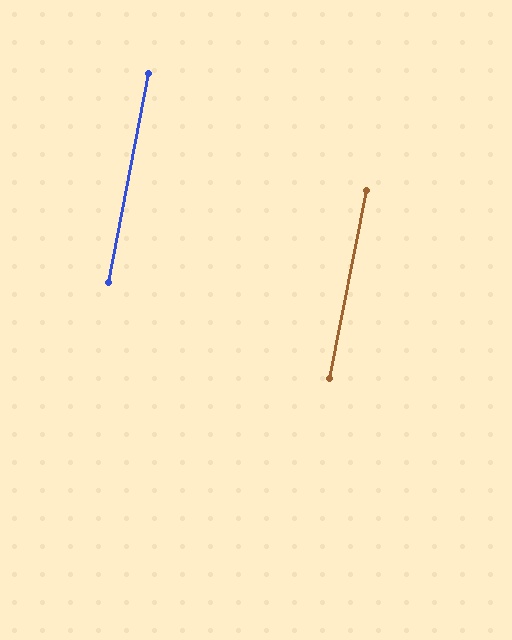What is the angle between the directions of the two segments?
Approximately 1 degree.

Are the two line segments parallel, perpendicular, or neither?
Parallel — their directions differ by only 0.5°.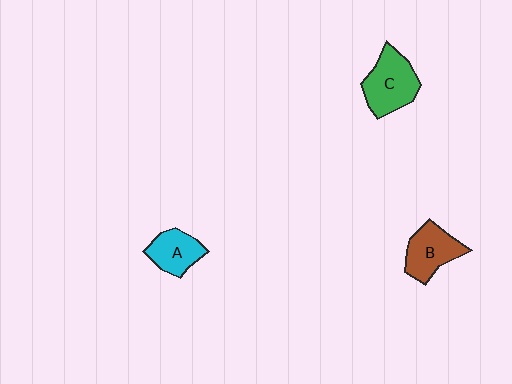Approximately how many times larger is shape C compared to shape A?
Approximately 1.4 times.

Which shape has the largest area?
Shape C (green).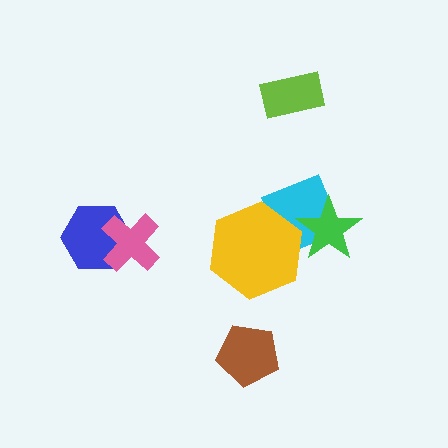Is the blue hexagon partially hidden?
Yes, it is partially covered by another shape.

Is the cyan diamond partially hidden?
Yes, it is partially covered by another shape.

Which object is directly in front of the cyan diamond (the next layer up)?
The yellow hexagon is directly in front of the cyan diamond.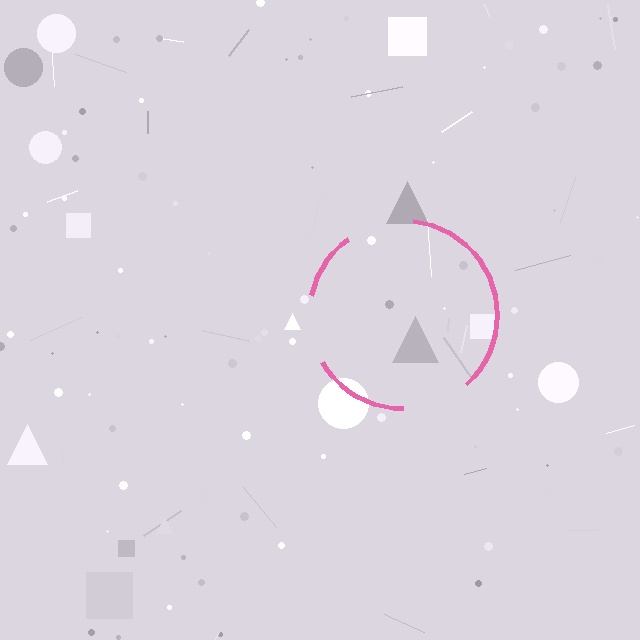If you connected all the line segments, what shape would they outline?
They would outline a circle.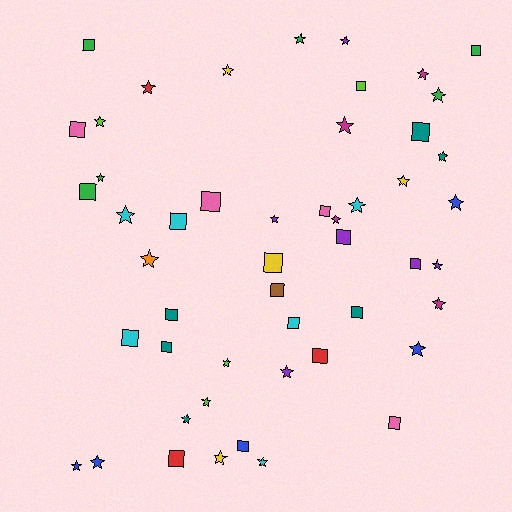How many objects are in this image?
There are 50 objects.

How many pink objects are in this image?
There are 4 pink objects.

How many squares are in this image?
There are 22 squares.